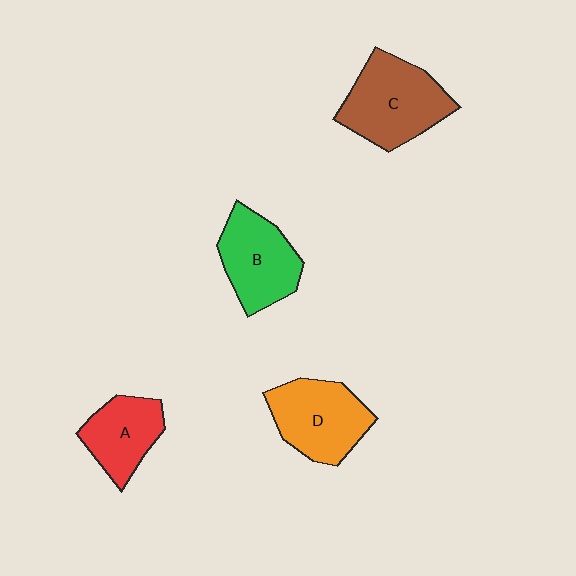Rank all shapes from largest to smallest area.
From largest to smallest: C (brown), D (orange), B (green), A (red).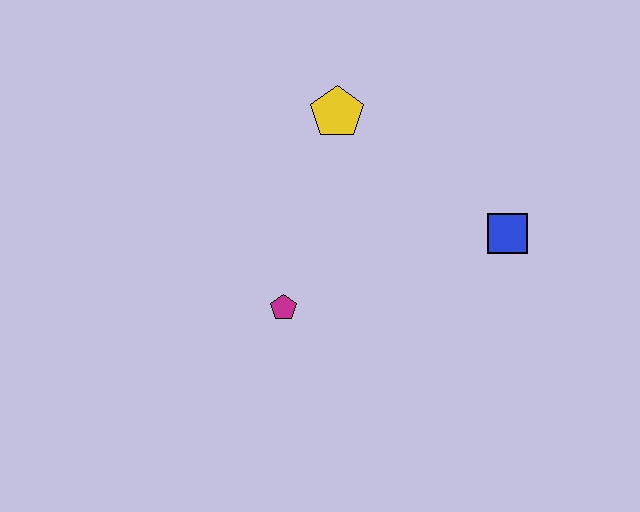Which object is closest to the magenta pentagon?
The yellow pentagon is closest to the magenta pentagon.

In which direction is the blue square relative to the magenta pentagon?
The blue square is to the right of the magenta pentagon.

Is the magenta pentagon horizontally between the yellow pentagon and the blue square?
No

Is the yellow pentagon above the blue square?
Yes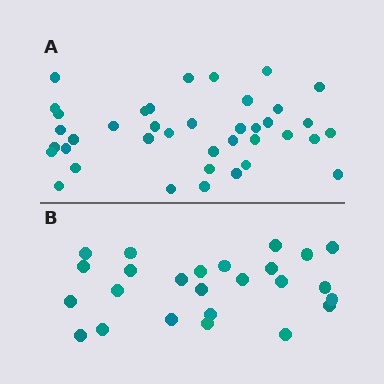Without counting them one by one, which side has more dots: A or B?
Region A (the top region) has more dots.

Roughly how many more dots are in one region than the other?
Region A has approximately 15 more dots than region B.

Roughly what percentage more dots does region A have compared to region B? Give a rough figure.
About 55% more.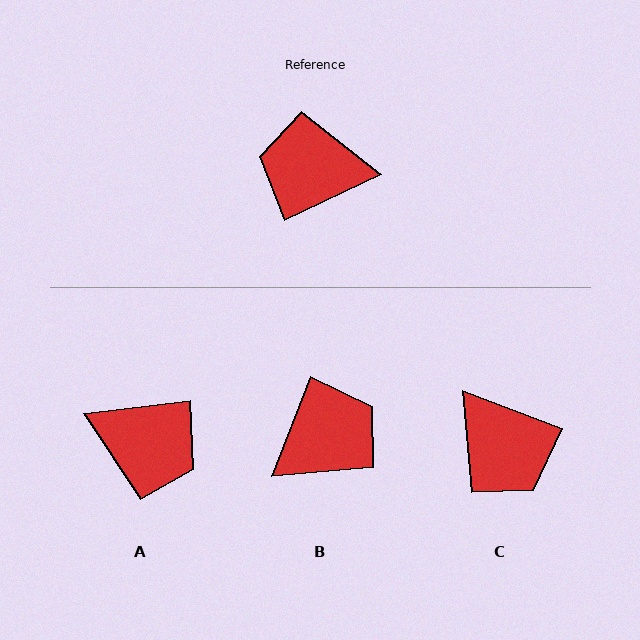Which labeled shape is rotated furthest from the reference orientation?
A, about 162 degrees away.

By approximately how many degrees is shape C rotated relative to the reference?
Approximately 134 degrees counter-clockwise.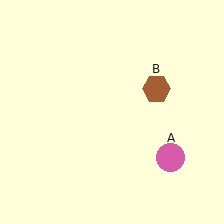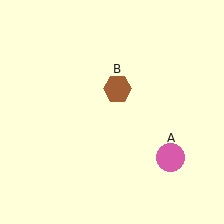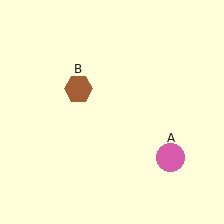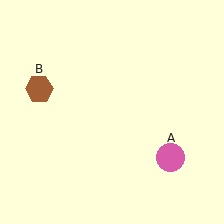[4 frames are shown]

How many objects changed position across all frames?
1 object changed position: brown hexagon (object B).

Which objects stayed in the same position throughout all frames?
Pink circle (object A) remained stationary.